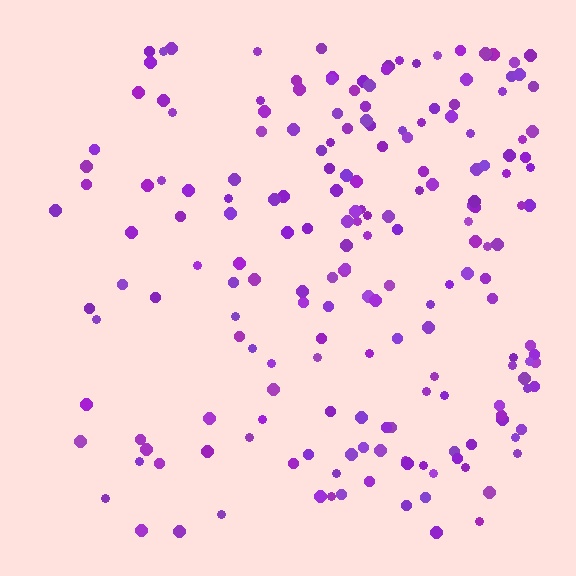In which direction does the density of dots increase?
From left to right, with the right side densest.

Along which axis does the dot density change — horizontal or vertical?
Horizontal.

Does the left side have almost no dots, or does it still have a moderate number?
Still a moderate number, just noticeably fewer than the right.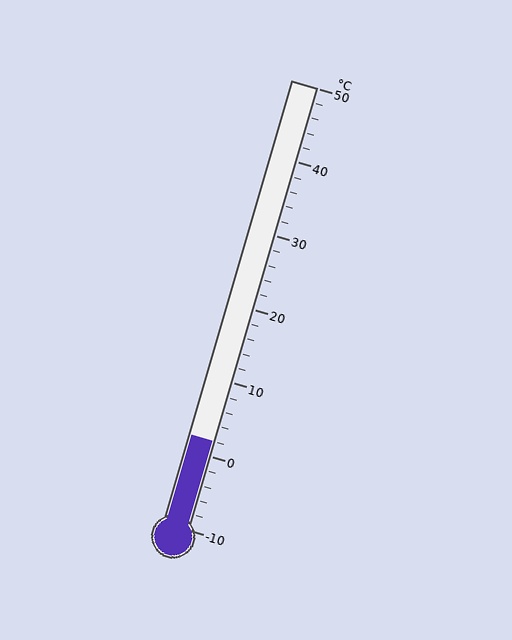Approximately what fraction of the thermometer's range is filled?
The thermometer is filled to approximately 20% of its range.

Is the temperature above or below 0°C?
The temperature is above 0°C.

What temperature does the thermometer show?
The thermometer shows approximately 2°C.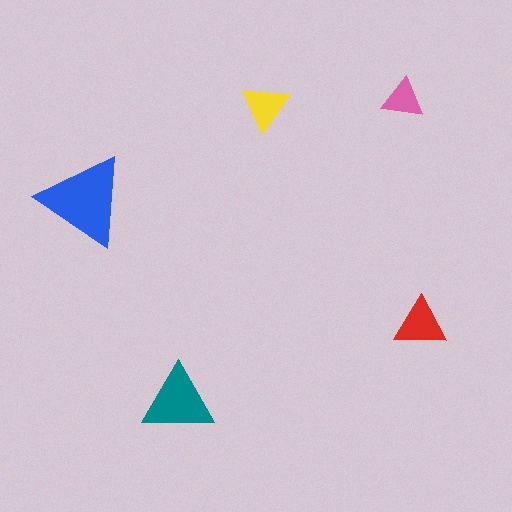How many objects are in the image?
There are 5 objects in the image.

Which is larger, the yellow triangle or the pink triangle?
The yellow one.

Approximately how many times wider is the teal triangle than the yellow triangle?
About 1.5 times wider.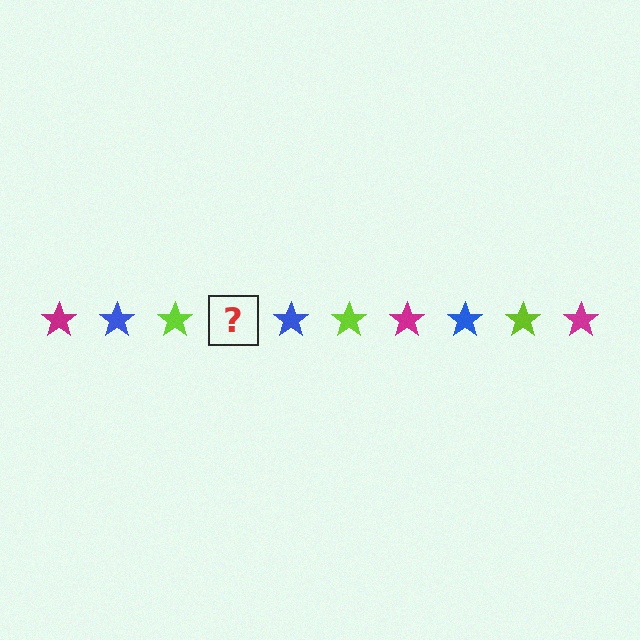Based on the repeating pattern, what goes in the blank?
The blank should be a magenta star.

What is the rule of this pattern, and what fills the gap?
The rule is that the pattern cycles through magenta, blue, lime stars. The gap should be filled with a magenta star.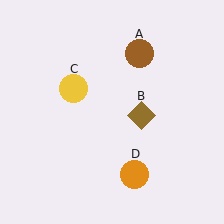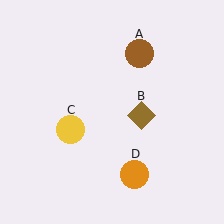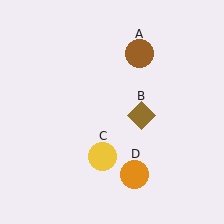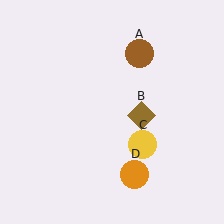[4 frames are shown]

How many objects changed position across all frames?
1 object changed position: yellow circle (object C).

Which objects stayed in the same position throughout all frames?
Brown circle (object A) and brown diamond (object B) and orange circle (object D) remained stationary.